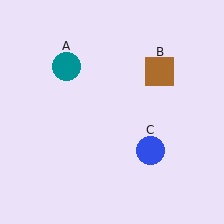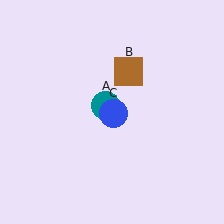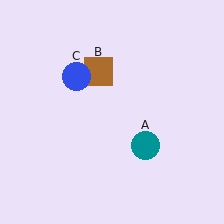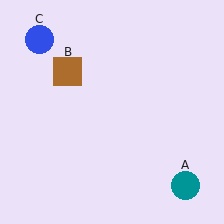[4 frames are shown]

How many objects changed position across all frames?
3 objects changed position: teal circle (object A), brown square (object B), blue circle (object C).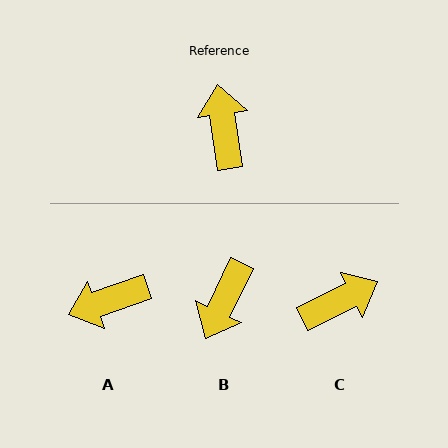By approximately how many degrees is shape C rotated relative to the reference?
Approximately 72 degrees clockwise.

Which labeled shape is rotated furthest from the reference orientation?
B, about 146 degrees away.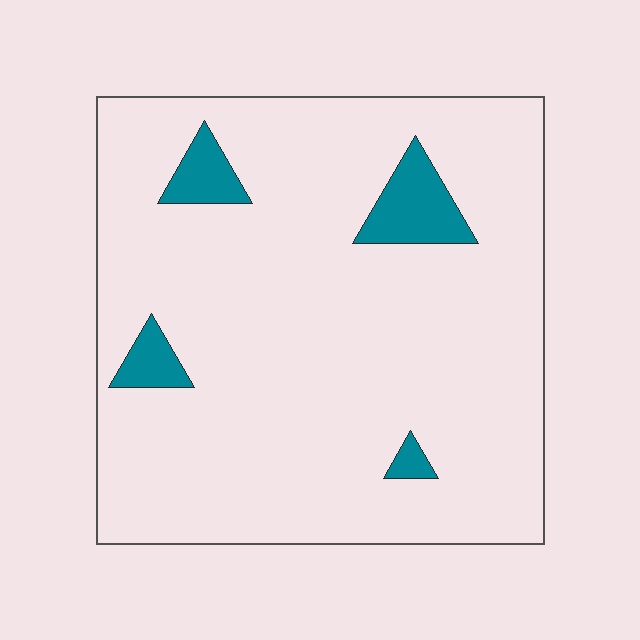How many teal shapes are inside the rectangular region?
4.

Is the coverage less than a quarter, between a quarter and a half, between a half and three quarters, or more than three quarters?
Less than a quarter.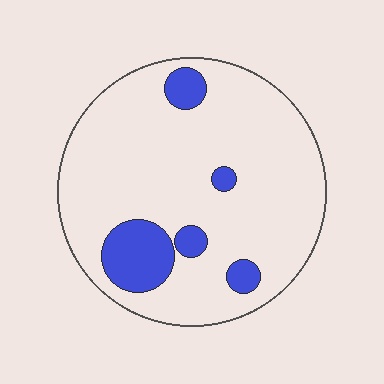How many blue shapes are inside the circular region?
5.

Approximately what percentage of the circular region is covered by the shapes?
Approximately 15%.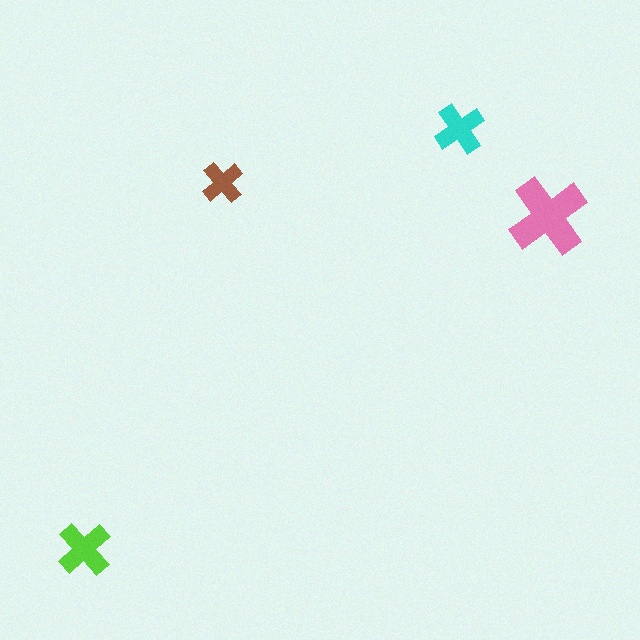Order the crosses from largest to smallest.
the pink one, the lime one, the cyan one, the brown one.